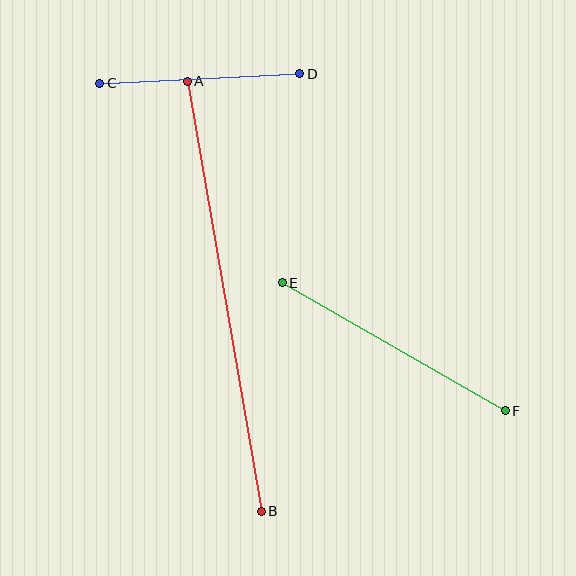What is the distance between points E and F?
The distance is approximately 257 pixels.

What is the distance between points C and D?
The distance is approximately 200 pixels.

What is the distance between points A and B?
The distance is approximately 436 pixels.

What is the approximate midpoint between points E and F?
The midpoint is at approximately (394, 347) pixels.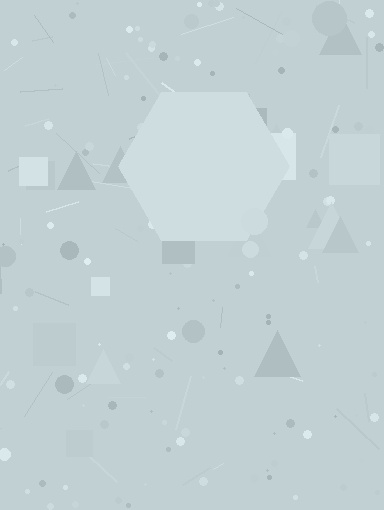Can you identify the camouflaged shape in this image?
The camouflaged shape is a hexagon.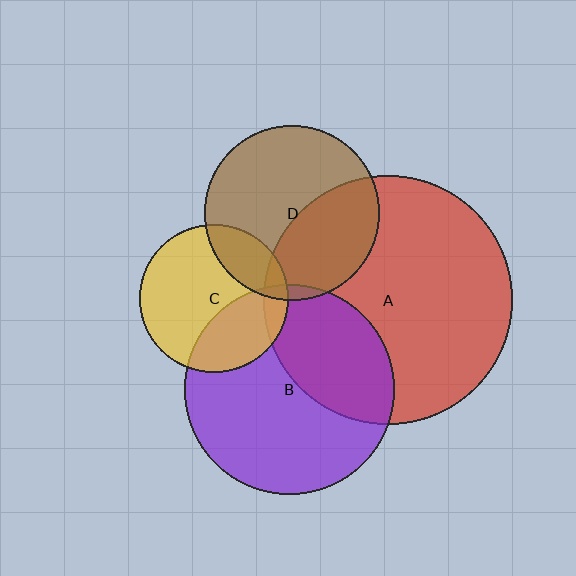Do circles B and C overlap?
Yes.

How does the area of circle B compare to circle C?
Approximately 2.0 times.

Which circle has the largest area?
Circle A (red).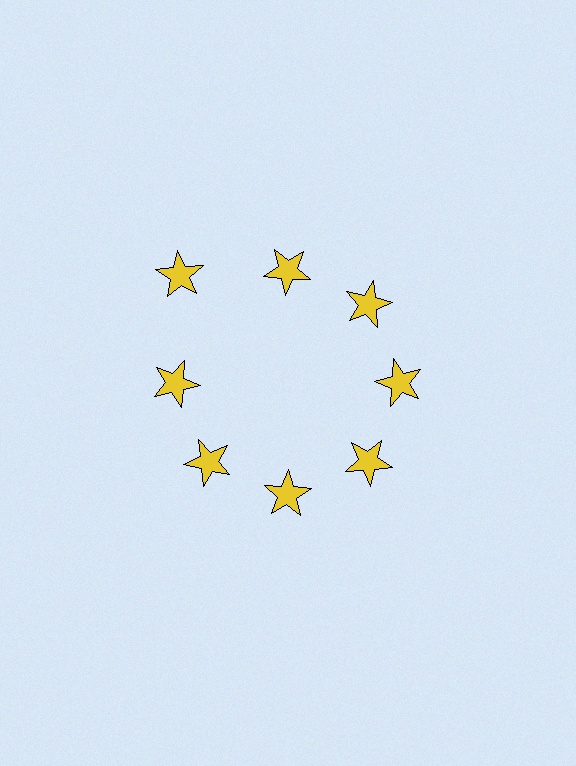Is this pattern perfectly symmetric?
No. The 8 yellow stars are arranged in a ring, but one element near the 10 o'clock position is pushed outward from the center, breaking the 8-fold rotational symmetry.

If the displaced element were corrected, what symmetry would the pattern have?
It would have 8-fold rotational symmetry — the pattern would map onto itself every 45 degrees.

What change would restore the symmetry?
The symmetry would be restored by moving it inward, back onto the ring so that all 8 stars sit at equal angles and equal distance from the center.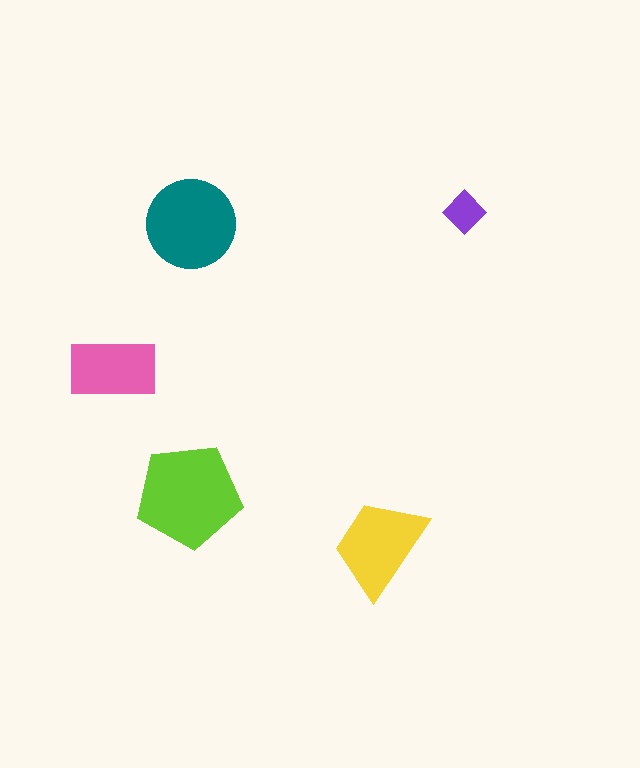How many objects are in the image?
There are 5 objects in the image.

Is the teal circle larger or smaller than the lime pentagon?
Smaller.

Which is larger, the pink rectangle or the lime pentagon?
The lime pentagon.